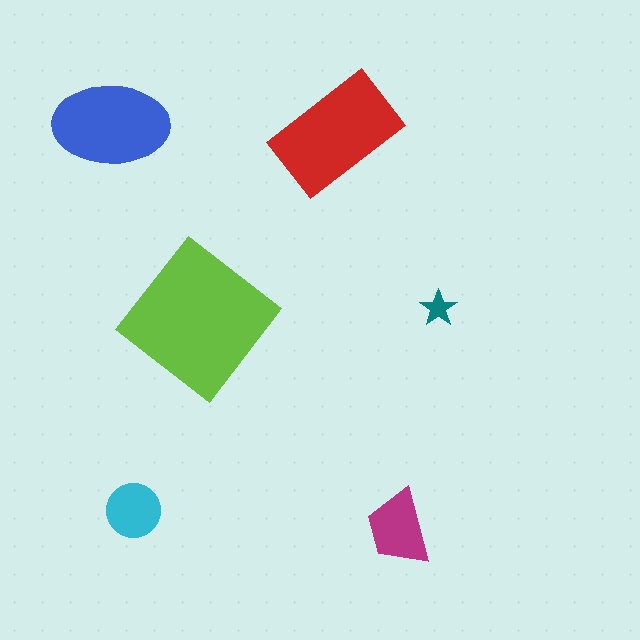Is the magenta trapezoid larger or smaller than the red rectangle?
Smaller.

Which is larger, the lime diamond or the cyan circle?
The lime diamond.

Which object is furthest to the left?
The blue ellipse is leftmost.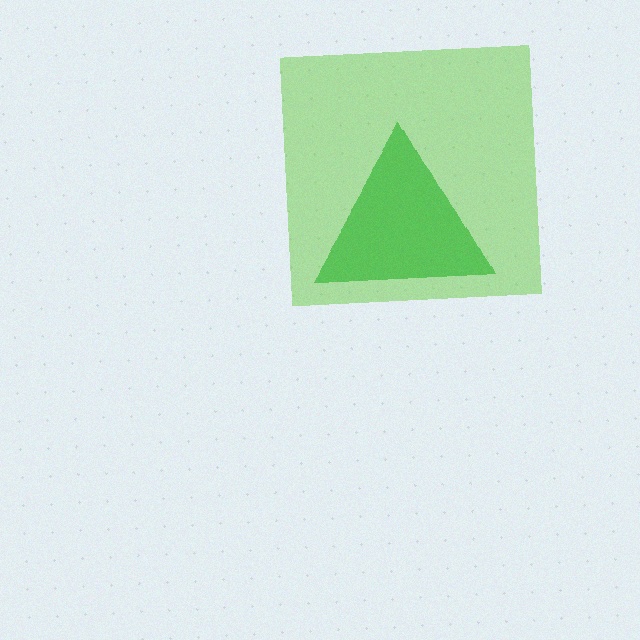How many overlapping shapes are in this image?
There are 2 overlapping shapes in the image.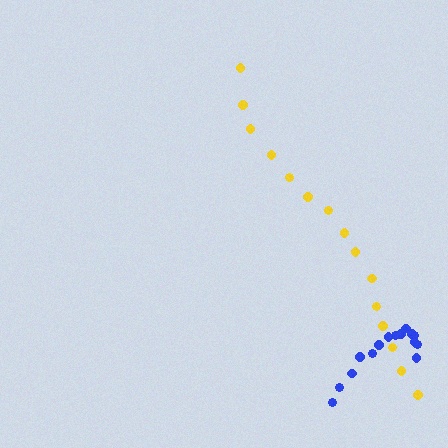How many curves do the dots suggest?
There are 2 distinct paths.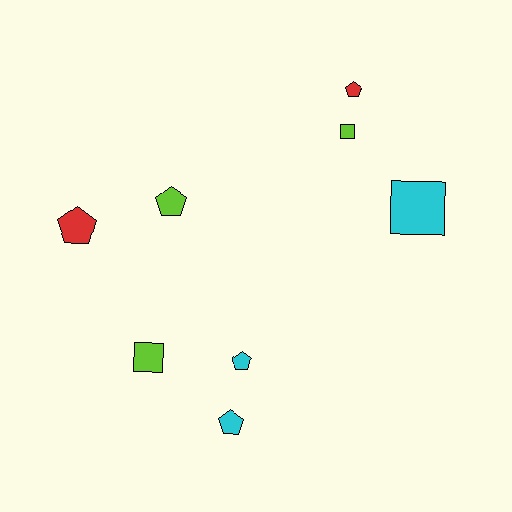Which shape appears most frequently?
Pentagon, with 5 objects.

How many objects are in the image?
There are 8 objects.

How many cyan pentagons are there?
There are 2 cyan pentagons.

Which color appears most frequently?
Cyan, with 3 objects.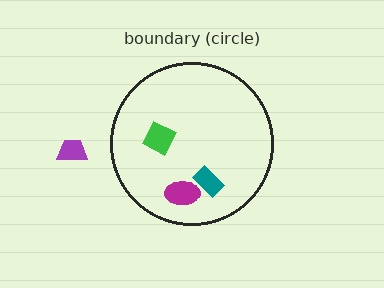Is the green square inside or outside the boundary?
Inside.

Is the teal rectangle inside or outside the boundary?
Inside.